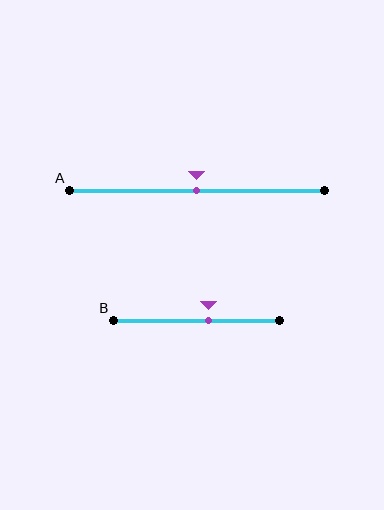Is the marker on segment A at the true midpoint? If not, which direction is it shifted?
Yes, the marker on segment A is at the true midpoint.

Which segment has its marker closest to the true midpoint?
Segment A has its marker closest to the true midpoint.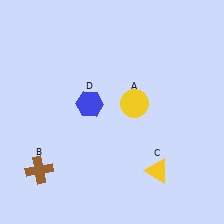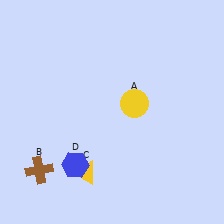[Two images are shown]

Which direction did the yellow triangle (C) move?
The yellow triangle (C) moved left.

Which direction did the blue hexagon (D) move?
The blue hexagon (D) moved down.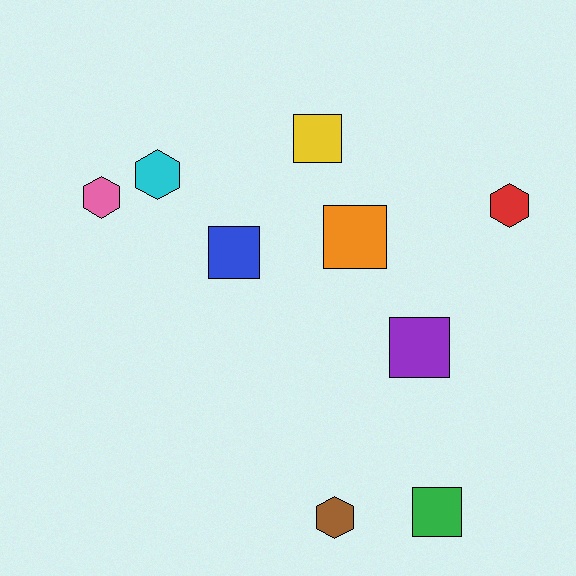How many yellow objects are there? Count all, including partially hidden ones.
There is 1 yellow object.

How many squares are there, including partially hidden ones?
There are 5 squares.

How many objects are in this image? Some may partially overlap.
There are 9 objects.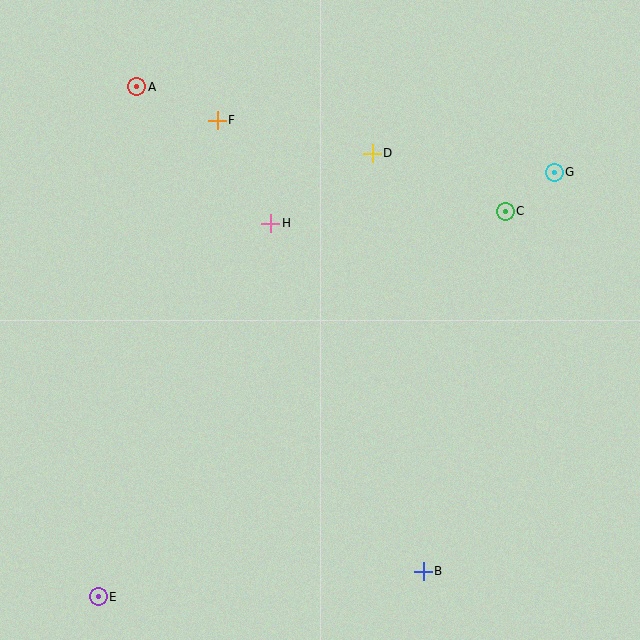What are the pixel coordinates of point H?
Point H is at (271, 223).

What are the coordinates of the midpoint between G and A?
The midpoint between G and A is at (345, 129).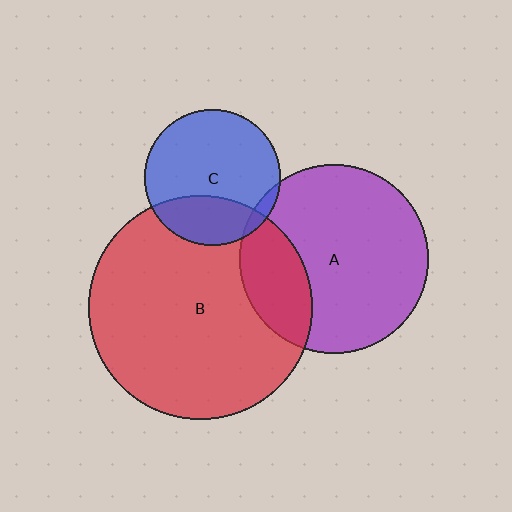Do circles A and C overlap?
Yes.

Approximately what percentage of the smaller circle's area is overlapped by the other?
Approximately 5%.